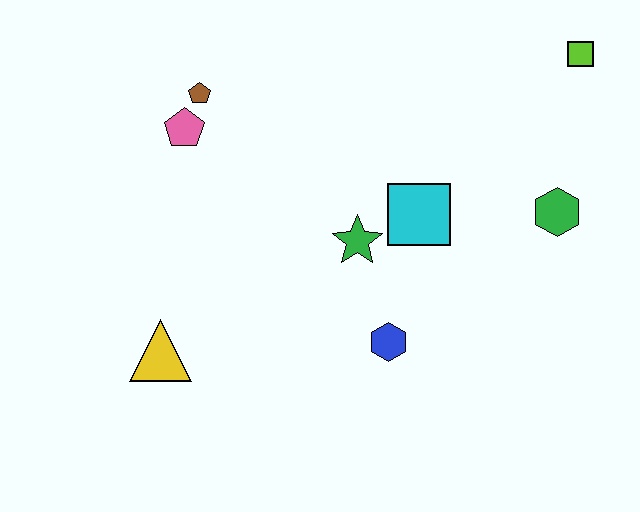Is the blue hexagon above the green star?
No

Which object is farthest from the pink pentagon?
The lime square is farthest from the pink pentagon.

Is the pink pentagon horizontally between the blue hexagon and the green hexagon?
No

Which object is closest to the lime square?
The green hexagon is closest to the lime square.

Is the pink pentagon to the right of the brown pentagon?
No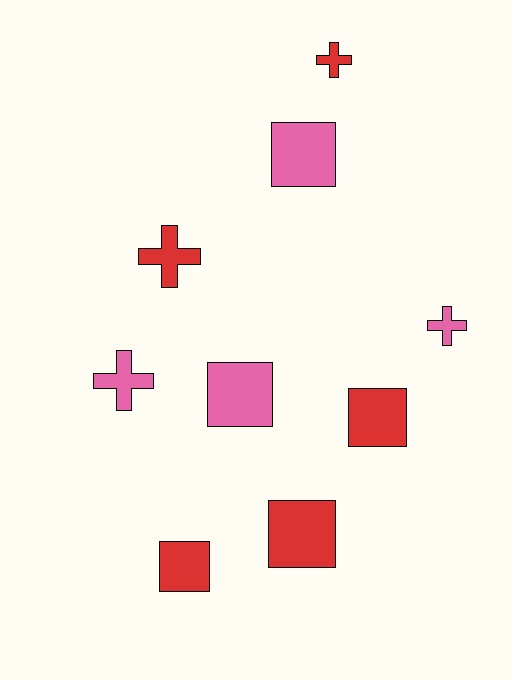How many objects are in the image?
There are 9 objects.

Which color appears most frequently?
Red, with 5 objects.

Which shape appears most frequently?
Square, with 5 objects.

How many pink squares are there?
There are 2 pink squares.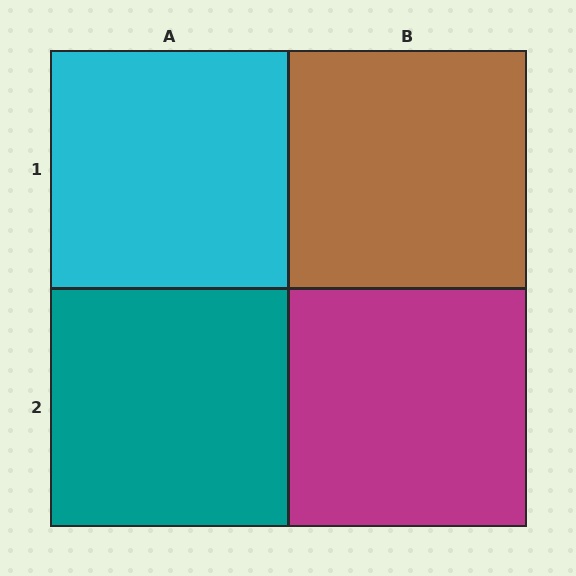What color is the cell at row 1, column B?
Brown.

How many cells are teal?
1 cell is teal.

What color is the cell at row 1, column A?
Cyan.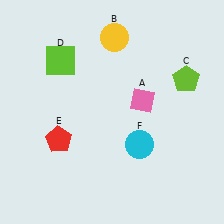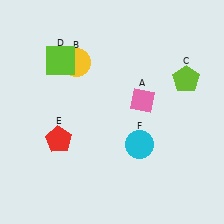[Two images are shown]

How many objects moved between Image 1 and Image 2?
1 object moved between the two images.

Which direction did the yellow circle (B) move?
The yellow circle (B) moved left.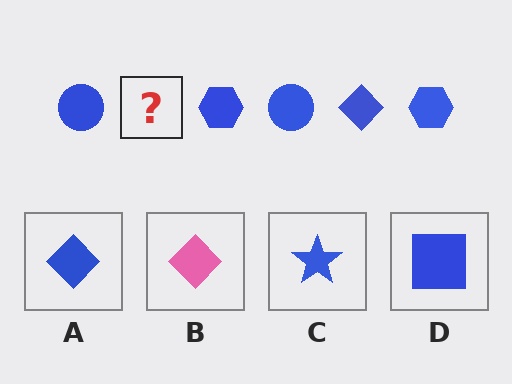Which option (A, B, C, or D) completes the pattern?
A.